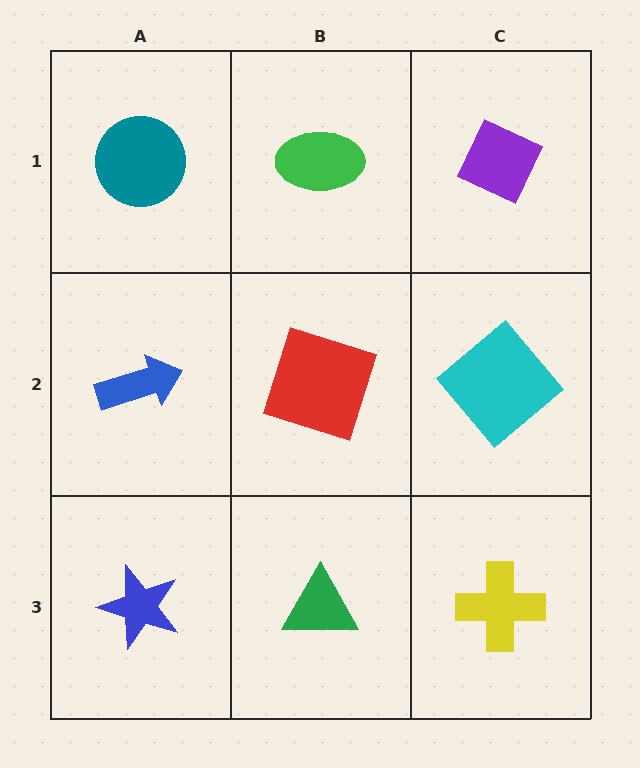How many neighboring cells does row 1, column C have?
2.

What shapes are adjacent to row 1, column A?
A blue arrow (row 2, column A), a green ellipse (row 1, column B).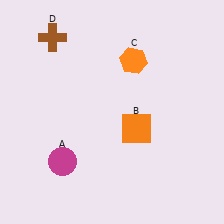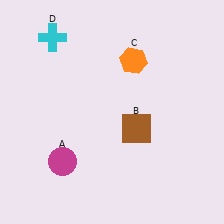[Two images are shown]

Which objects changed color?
B changed from orange to brown. D changed from brown to cyan.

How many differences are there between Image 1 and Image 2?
There are 2 differences between the two images.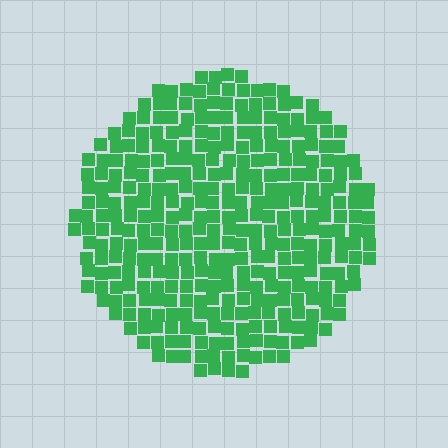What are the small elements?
The small elements are squares.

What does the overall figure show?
The overall figure shows a circle.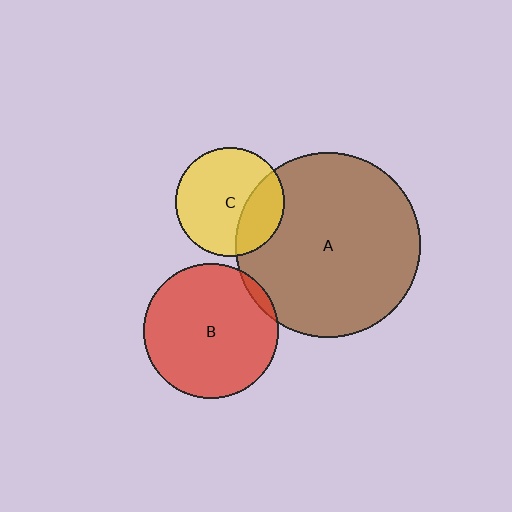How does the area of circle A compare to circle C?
Approximately 2.9 times.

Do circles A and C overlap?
Yes.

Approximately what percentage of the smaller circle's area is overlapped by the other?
Approximately 30%.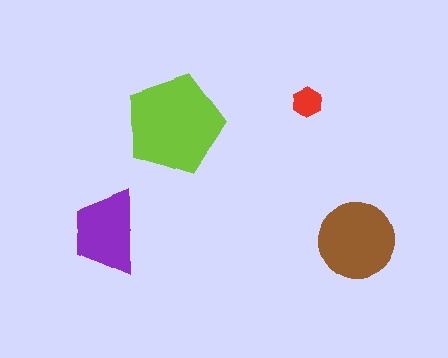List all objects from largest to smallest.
The lime pentagon, the brown circle, the purple trapezoid, the red hexagon.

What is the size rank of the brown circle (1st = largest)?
2nd.